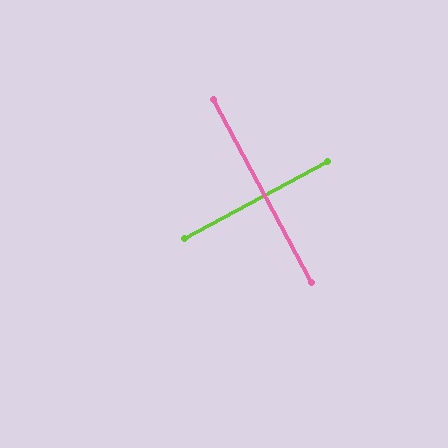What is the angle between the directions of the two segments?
Approximately 90 degrees.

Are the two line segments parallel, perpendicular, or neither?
Perpendicular — they meet at approximately 90°.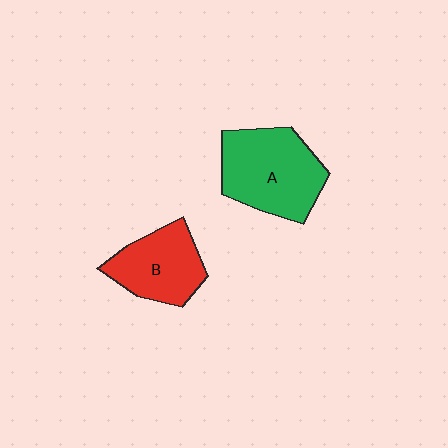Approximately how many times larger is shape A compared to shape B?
Approximately 1.4 times.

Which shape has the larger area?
Shape A (green).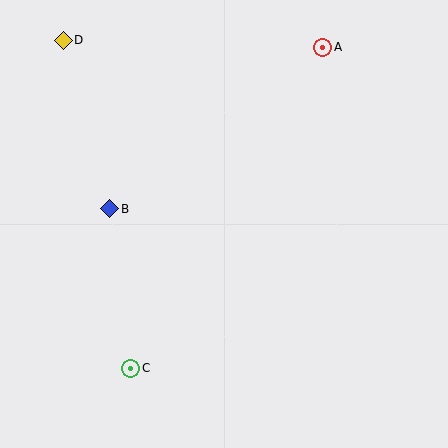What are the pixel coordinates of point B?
Point B is at (110, 209).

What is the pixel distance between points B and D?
The distance between B and D is 175 pixels.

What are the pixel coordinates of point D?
Point D is at (63, 40).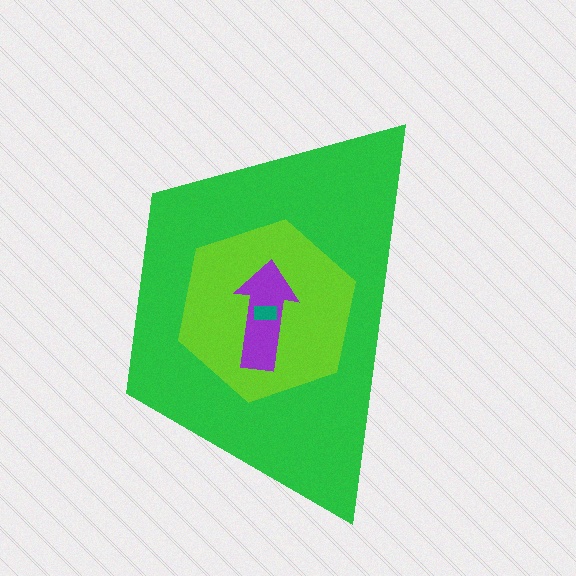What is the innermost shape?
The teal rectangle.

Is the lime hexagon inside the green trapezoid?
Yes.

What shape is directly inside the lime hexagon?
The purple arrow.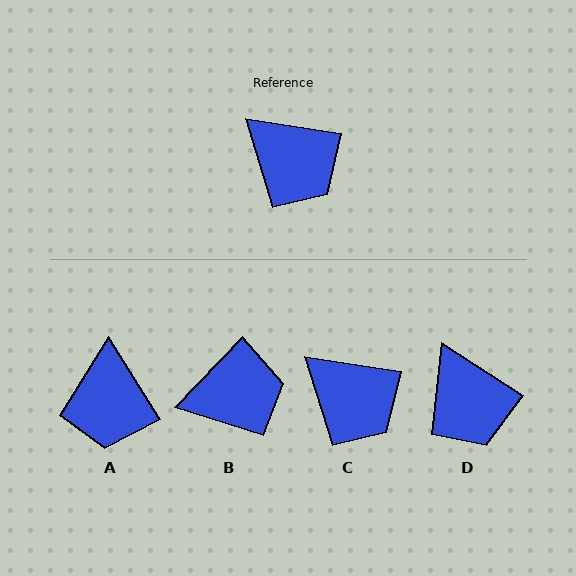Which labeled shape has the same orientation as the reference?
C.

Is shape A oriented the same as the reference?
No, it is off by about 49 degrees.